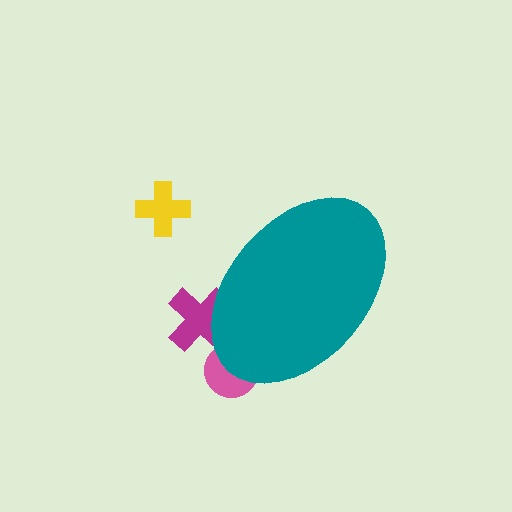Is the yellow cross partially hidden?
No, the yellow cross is fully visible.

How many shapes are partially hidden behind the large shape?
2 shapes are partially hidden.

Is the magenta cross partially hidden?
Yes, the magenta cross is partially hidden behind the teal ellipse.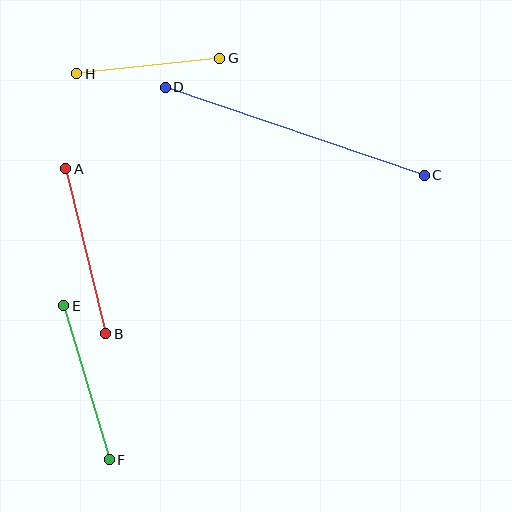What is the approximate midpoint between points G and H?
The midpoint is at approximately (148, 66) pixels.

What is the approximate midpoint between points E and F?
The midpoint is at approximately (86, 383) pixels.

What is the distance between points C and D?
The distance is approximately 274 pixels.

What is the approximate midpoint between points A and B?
The midpoint is at approximately (86, 251) pixels.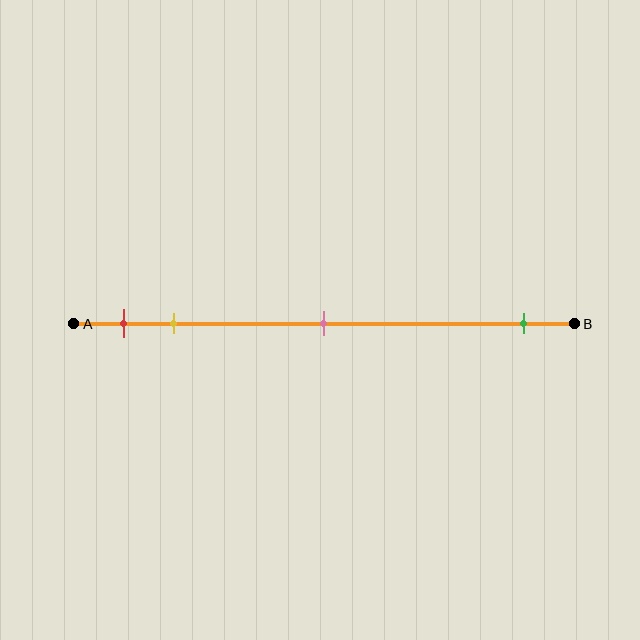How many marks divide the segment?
There are 4 marks dividing the segment.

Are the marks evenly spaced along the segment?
No, the marks are not evenly spaced.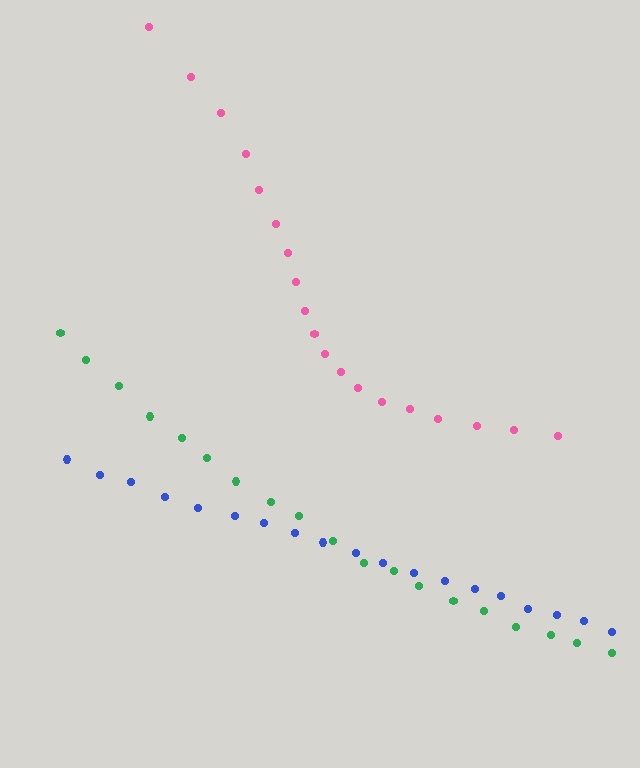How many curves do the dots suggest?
There are 3 distinct paths.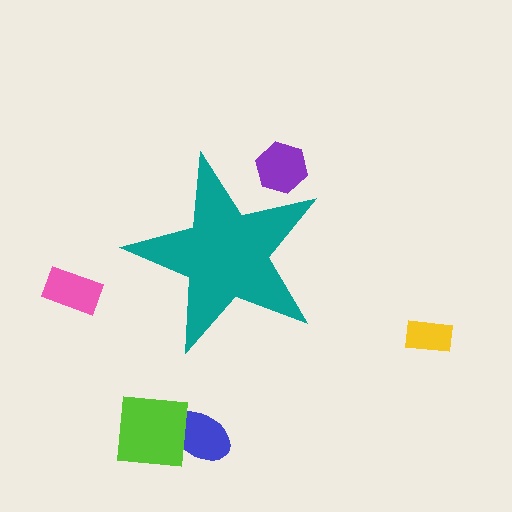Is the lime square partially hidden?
No, the lime square is fully visible.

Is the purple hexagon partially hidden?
Yes, the purple hexagon is partially hidden behind the teal star.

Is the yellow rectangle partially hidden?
No, the yellow rectangle is fully visible.